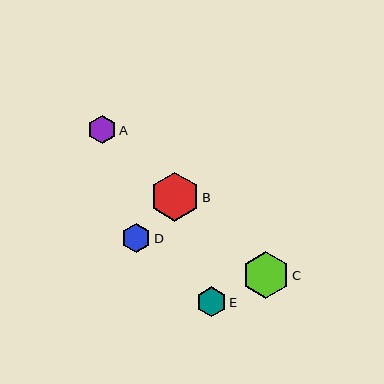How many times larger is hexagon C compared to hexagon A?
Hexagon C is approximately 1.7 times the size of hexagon A.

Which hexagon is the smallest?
Hexagon A is the smallest with a size of approximately 28 pixels.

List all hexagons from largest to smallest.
From largest to smallest: B, C, E, D, A.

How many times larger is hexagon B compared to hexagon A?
Hexagon B is approximately 1.7 times the size of hexagon A.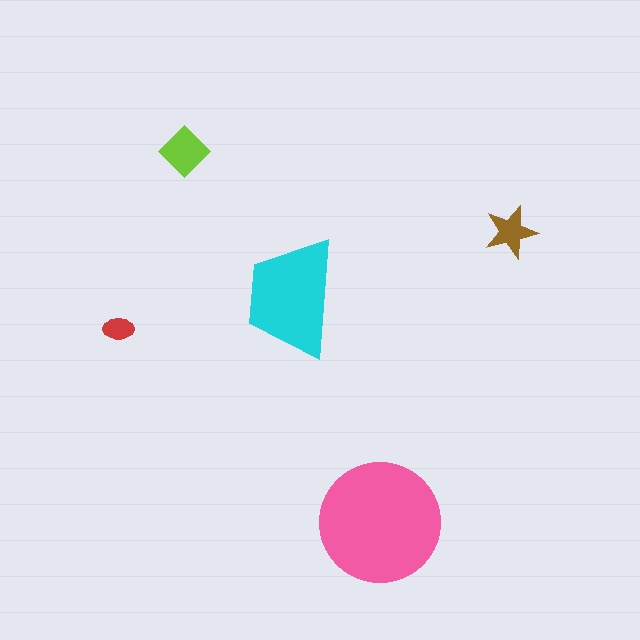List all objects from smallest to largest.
The red ellipse, the brown star, the lime diamond, the cyan trapezoid, the pink circle.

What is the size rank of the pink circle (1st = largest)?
1st.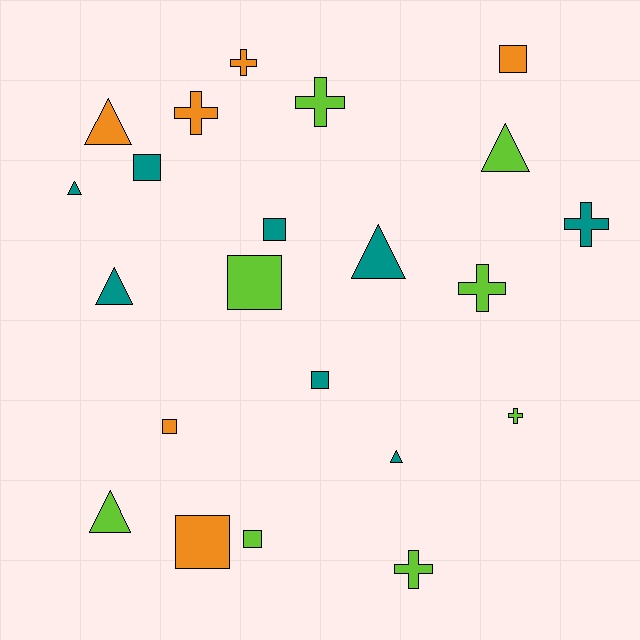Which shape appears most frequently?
Square, with 8 objects.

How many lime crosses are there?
There are 4 lime crosses.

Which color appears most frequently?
Teal, with 8 objects.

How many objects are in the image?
There are 22 objects.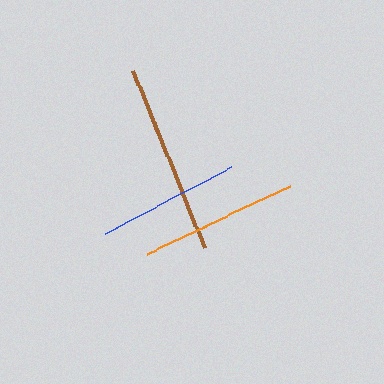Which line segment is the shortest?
The blue line is the shortest at approximately 142 pixels.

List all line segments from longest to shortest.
From longest to shortest: brown, orange, blue.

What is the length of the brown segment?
The brown segment is approximately 191 pixels long.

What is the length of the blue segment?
The blue segment is approximately 142 pixels long.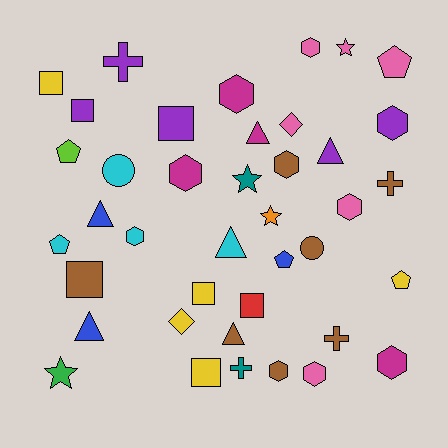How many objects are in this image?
There are 40 objects.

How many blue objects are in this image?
There are 3 blue objects.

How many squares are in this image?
There are 7 squares.